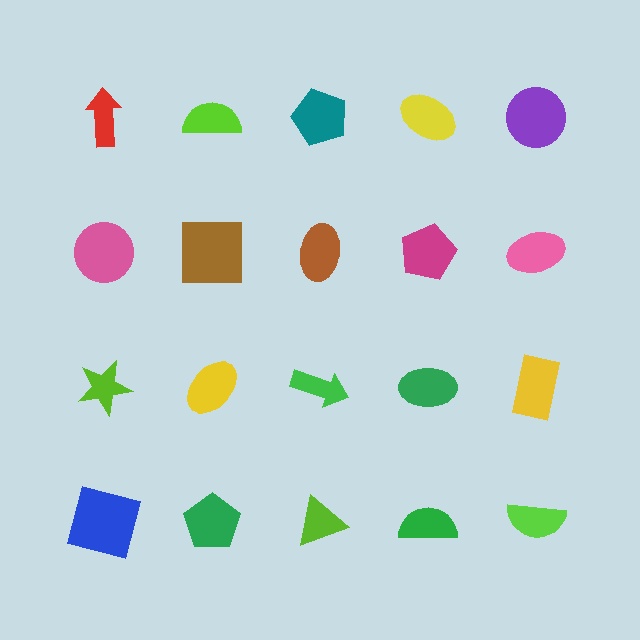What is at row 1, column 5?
A purple circle.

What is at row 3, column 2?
A yellow ellipse.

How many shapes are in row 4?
5 shapes.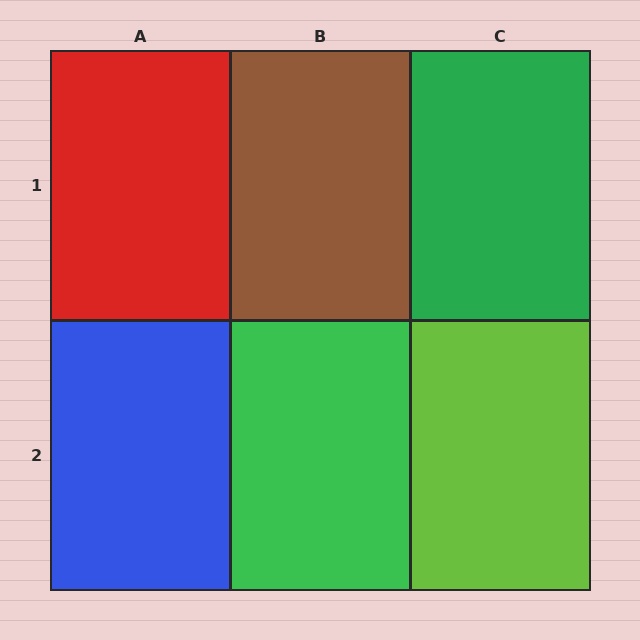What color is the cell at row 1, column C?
Green.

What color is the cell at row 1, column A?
Red.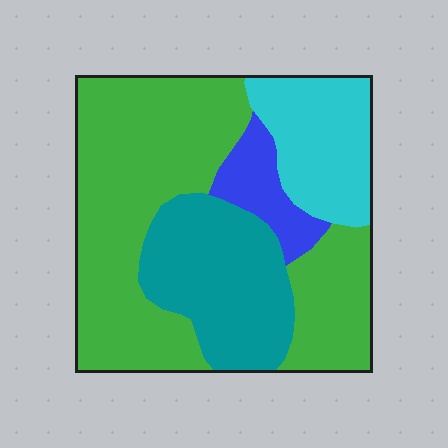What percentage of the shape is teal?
Teal takes up about one quarter (1/4) of the shape.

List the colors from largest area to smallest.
From largest to smallest: green, teal, cyan, blue.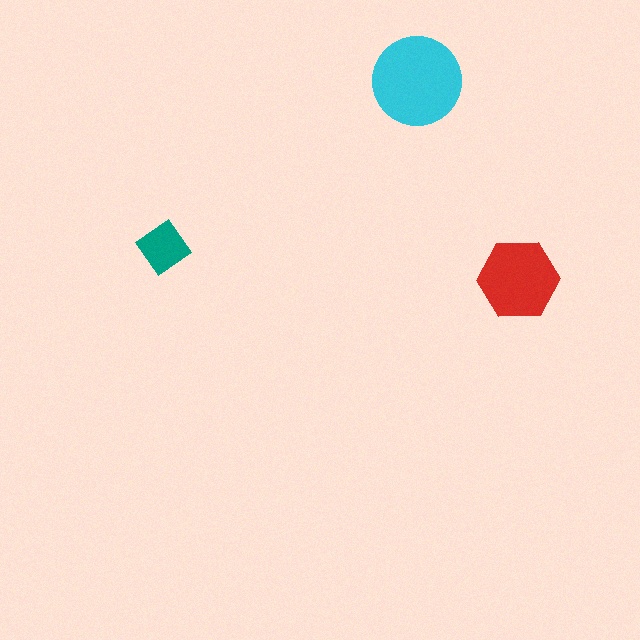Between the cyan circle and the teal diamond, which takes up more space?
The cyan circle.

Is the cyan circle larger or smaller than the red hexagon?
Larger.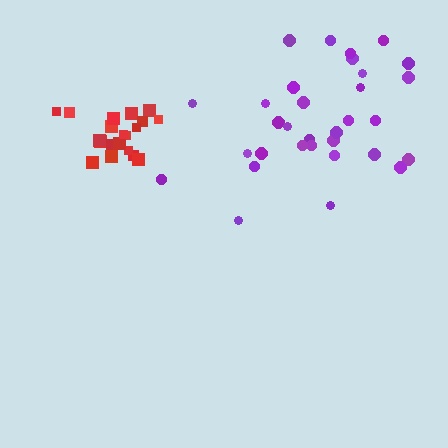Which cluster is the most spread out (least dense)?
Purple.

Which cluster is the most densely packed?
Red.